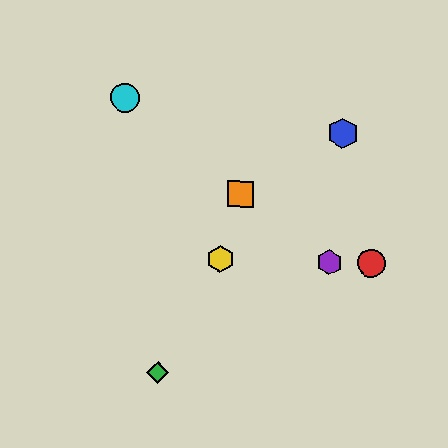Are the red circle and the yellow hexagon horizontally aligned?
Yes, both are at y≈264.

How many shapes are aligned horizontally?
3 shapes (the red circle, the yellow hexagon, the purple hexagon) are aligned horizontally.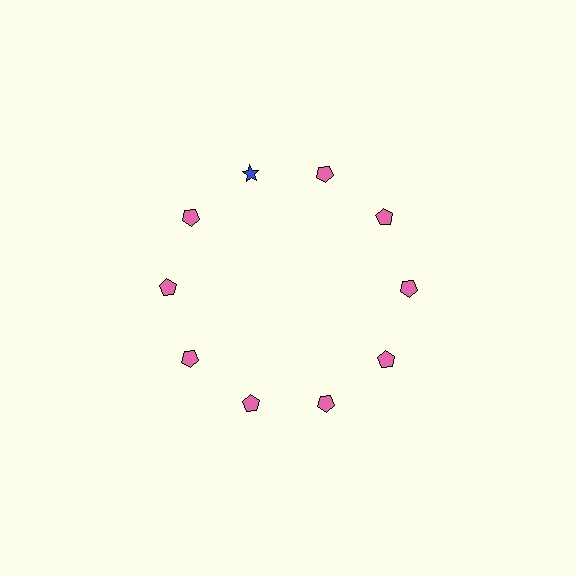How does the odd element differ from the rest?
It differs in both color (blue instead of pink) and shape (star instead of pentagon).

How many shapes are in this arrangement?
There are 10 shapes arranged in a ring pattern.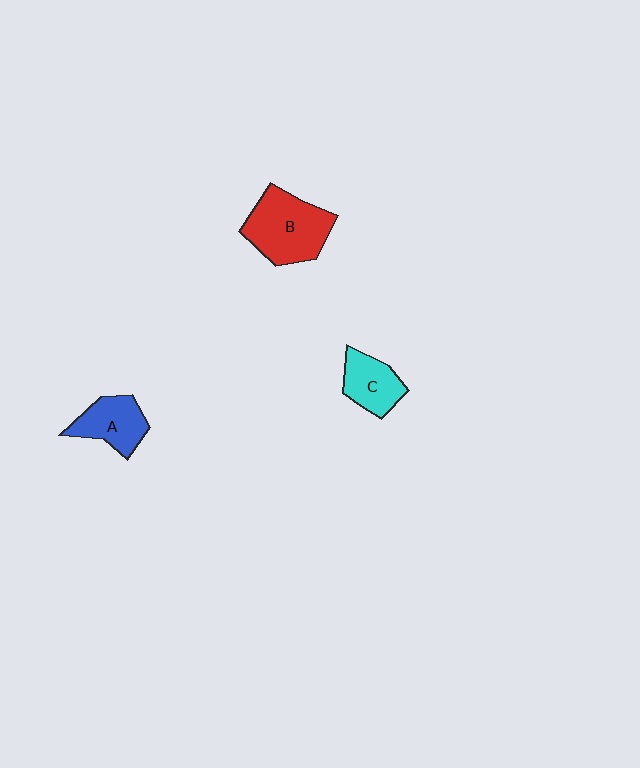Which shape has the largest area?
Shape B (red).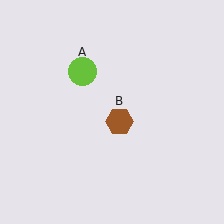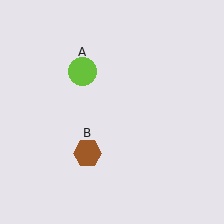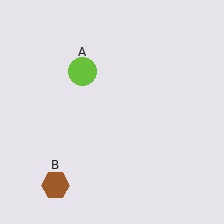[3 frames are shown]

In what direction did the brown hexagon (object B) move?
The brown hexagon (object B) moved down and to the left.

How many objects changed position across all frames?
1 object changed position: brown hexagon (object B).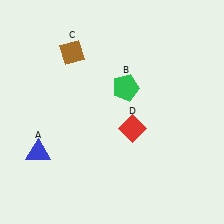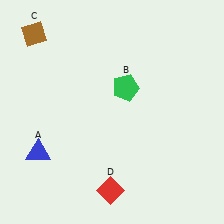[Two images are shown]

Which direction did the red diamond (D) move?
The red diamond (D) moved down.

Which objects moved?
The objects that moved are: the brown diamond (C), the red diamond (D).